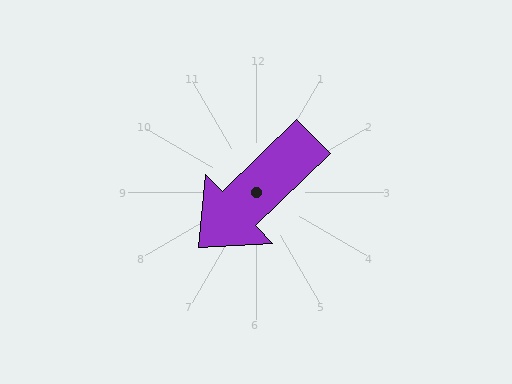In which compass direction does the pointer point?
Southwest.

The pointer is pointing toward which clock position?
Roughly 8 o'clock.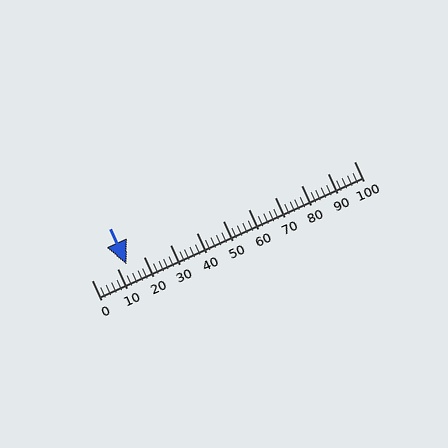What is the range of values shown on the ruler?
The ruler shows values from 0 to 100.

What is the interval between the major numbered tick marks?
The major tick marks are spaced 10 units apart.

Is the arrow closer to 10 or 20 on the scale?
The arrow is closer to 10.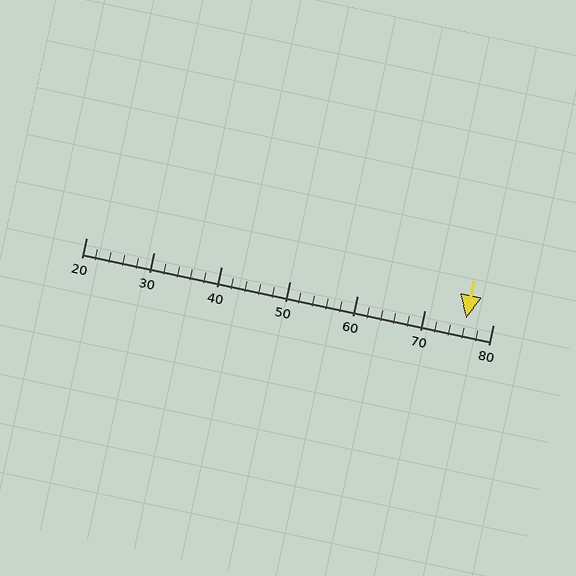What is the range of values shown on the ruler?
The ruler shows values from 20 to 80.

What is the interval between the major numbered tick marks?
The major tick marks are spaced 10 units apart.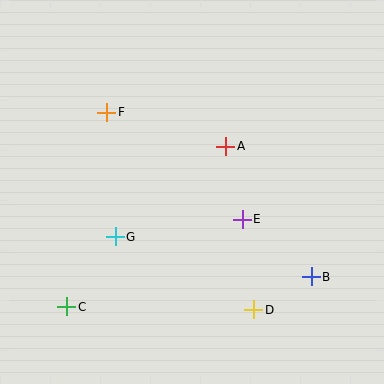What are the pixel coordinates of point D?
Point D is at (254, 310).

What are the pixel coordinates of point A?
Point A is at (226, 146).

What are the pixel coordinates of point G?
Point G is at (115, 237).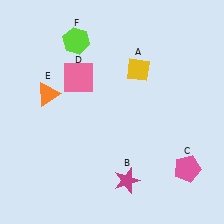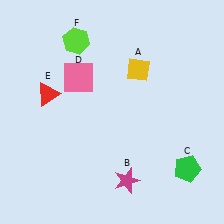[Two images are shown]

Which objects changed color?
C changed from pink to green. E changed from orange to red.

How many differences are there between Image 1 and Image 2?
There are 2 differences between the two images.